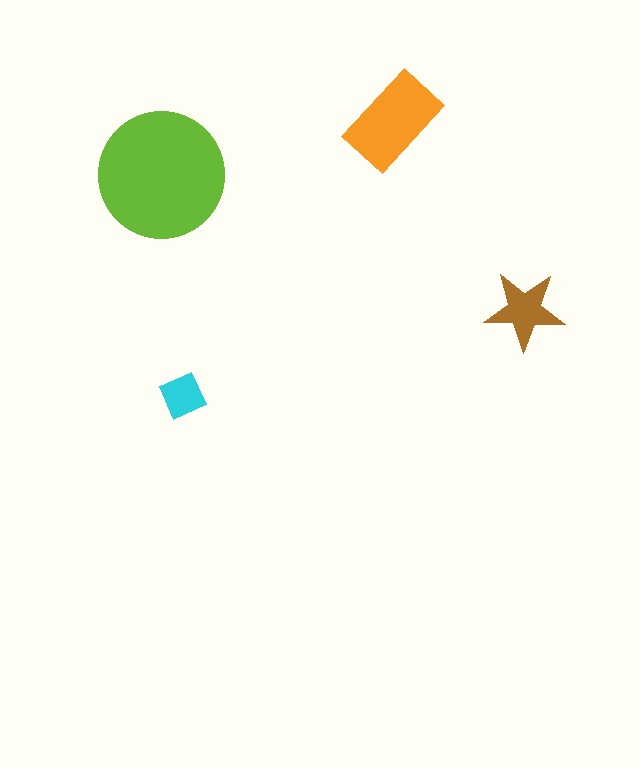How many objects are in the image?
There are 4 objects in the image.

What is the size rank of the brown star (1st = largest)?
3rd.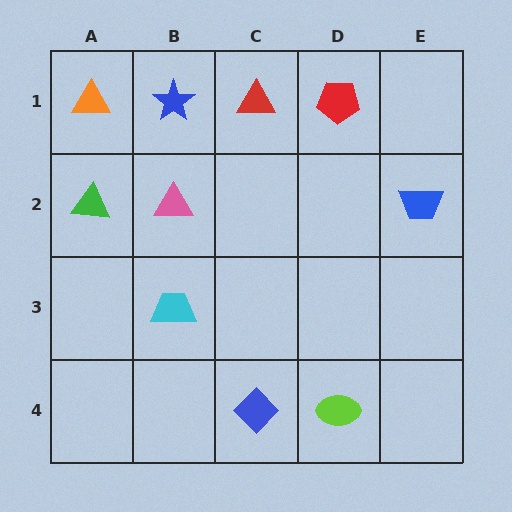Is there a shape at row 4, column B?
No, that cell is empty.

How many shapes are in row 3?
1 shape.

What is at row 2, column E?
A blue trapezoid.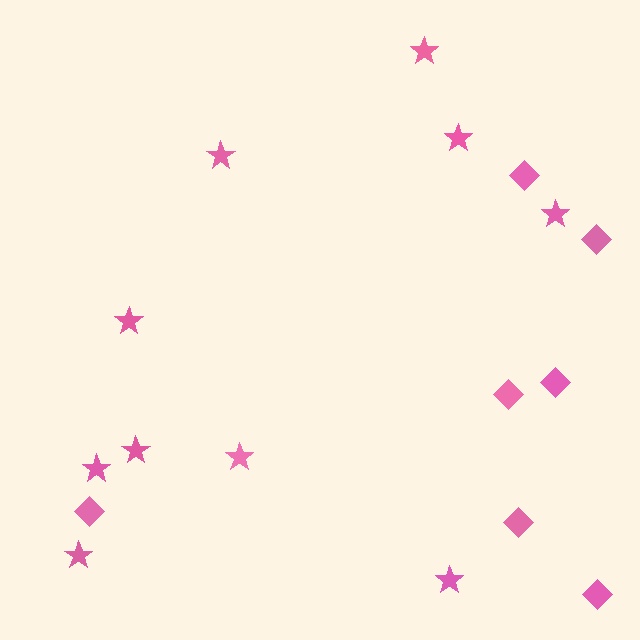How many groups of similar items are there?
There are 2 groups: one group of stars (10) and one group of diamonds (7).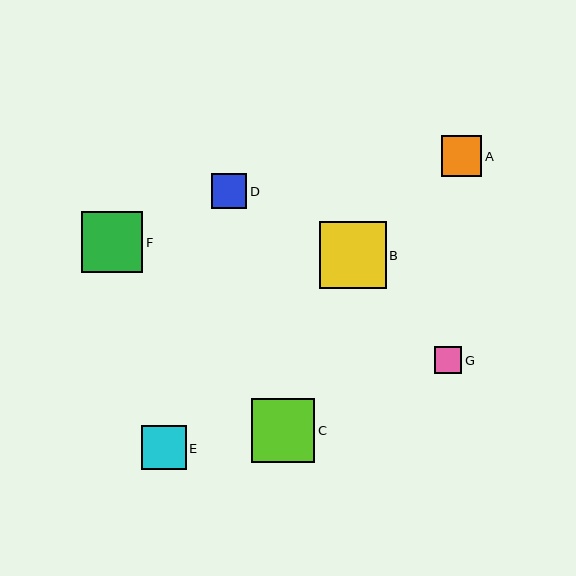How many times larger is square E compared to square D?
Square E is approximately 1.2 times the size of square D.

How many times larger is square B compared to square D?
Square B is approximately 1.9 times the size of square D.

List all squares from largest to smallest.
From largest to smallest: B, C, F, E, A, D, G.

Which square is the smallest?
Square G is the smallest with a size of approximately 27 pixels.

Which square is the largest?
Square B is the largest with a size of approximately 67 pixels.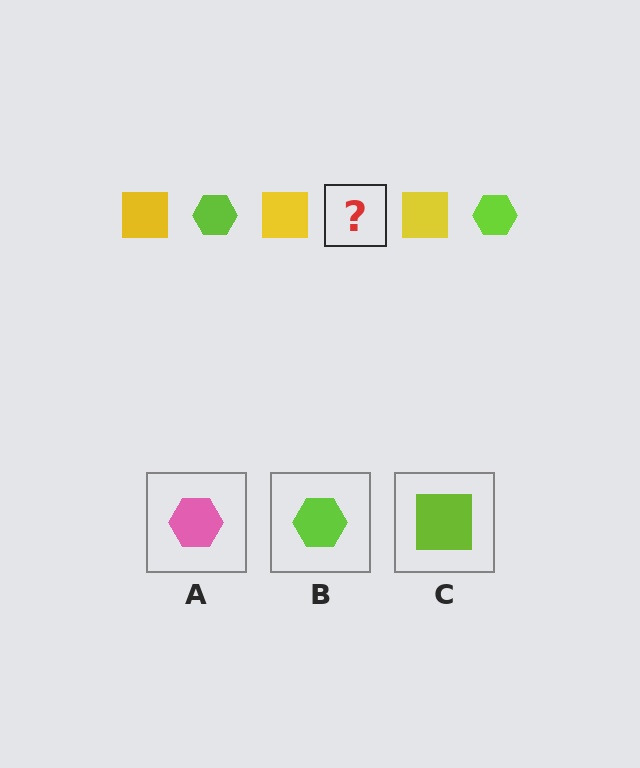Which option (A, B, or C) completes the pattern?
B.